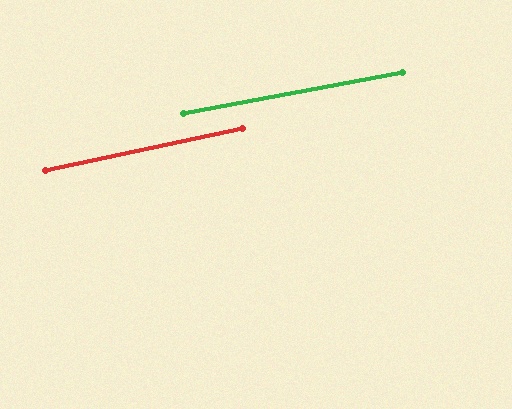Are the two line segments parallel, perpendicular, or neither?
Parallel — their directions differ by only 1.5°.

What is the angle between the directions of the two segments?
Approximately 1 degree.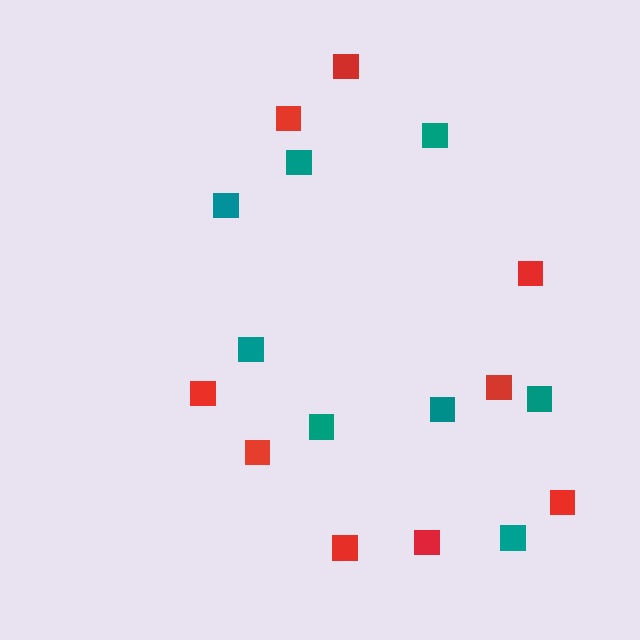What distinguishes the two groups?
There are 2 groups: one group of teal squares (8) and one group of red squares (9).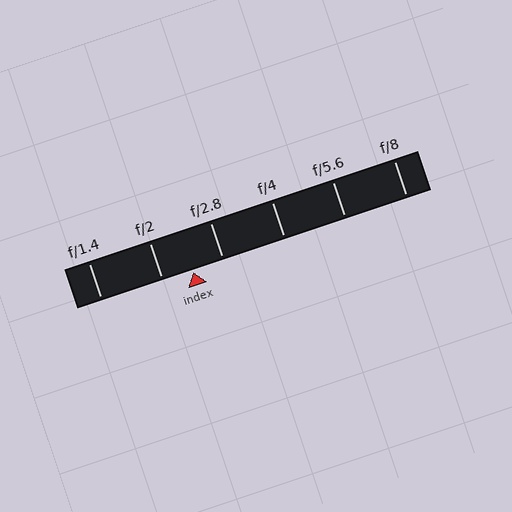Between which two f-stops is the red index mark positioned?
The index mark is between f/2 and f/2.8.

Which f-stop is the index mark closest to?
The index mark is closest to f/2.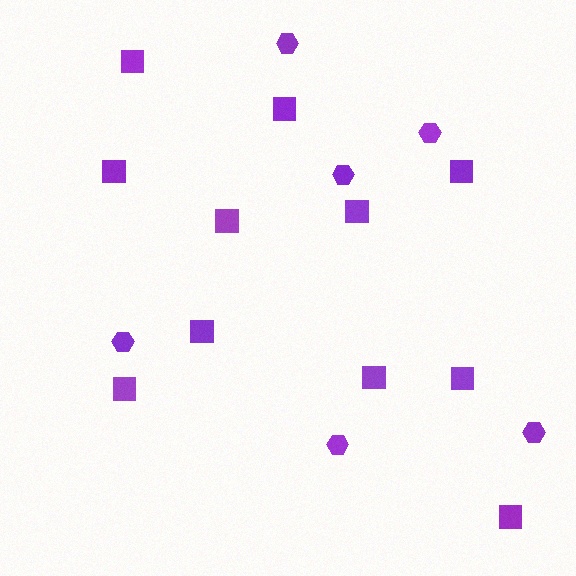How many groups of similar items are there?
There are 2 groups: one group of squares (11) and one group of hexagons (6).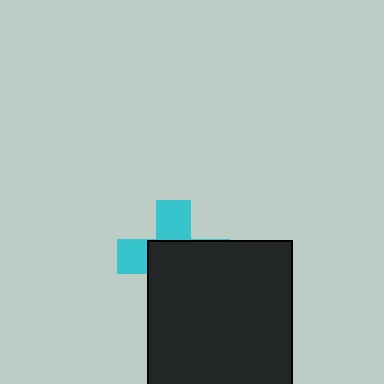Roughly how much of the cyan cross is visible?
A small part of it is visible (roughly 37%).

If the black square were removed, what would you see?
You would see the complete cyan cross.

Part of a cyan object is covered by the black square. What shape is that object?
It is a cross.